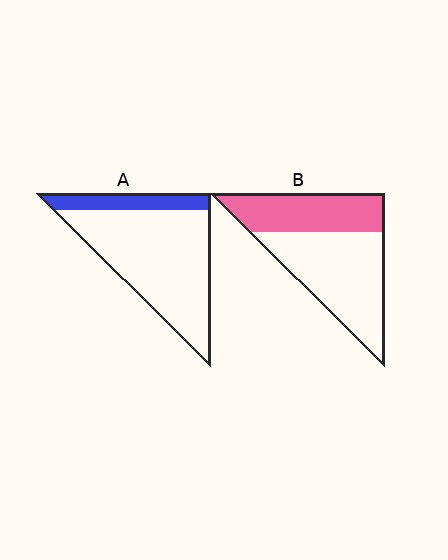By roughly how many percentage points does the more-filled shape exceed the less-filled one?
By roughly 20 percentage points (B over A).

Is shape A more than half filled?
No.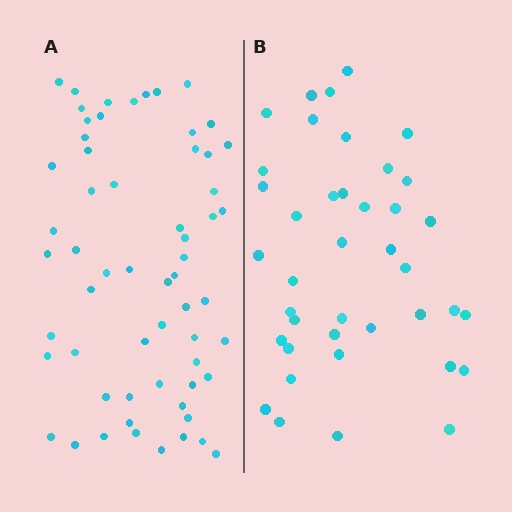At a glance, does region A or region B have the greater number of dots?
Region A (the left region) has more dots.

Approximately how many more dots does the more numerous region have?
Region A has approximately 20 more dots than region B.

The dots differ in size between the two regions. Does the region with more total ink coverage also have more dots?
No. Region B has more total ink coverage because its dots are larger, but region A actually contains more individual dots. Total area can be misleading — the number of items is what matters here.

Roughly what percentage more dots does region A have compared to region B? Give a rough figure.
About 50% more.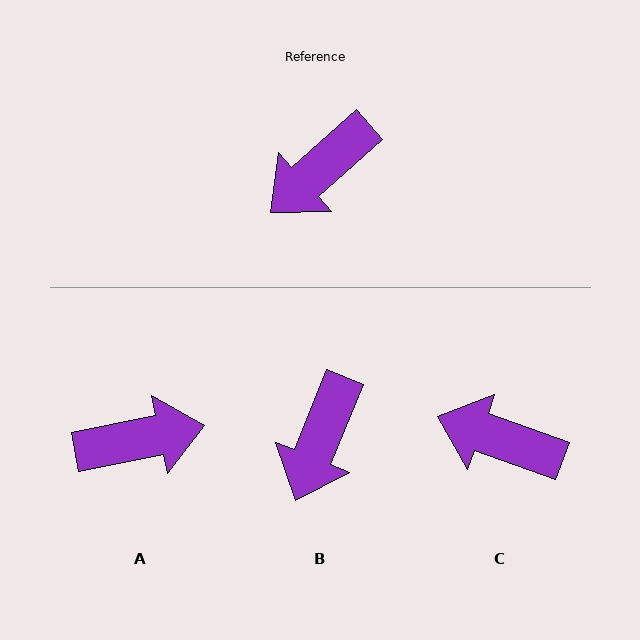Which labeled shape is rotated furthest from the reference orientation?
A, about 150 degrees away.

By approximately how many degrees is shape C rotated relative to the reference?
Approximately 61 degrees clockwise.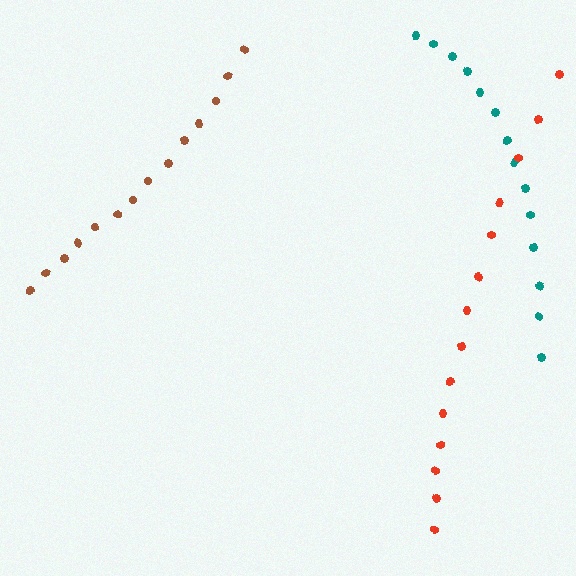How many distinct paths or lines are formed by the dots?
There are 3 distinct paths.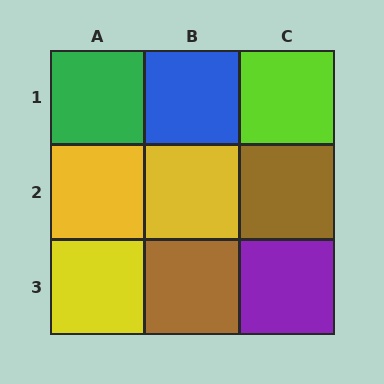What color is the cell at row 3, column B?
Brown.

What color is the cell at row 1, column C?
Lime.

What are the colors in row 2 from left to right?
Yellow, yellow, brown.